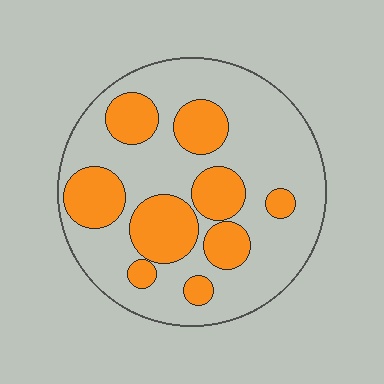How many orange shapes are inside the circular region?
9.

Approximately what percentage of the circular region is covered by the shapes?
Approximately 30%.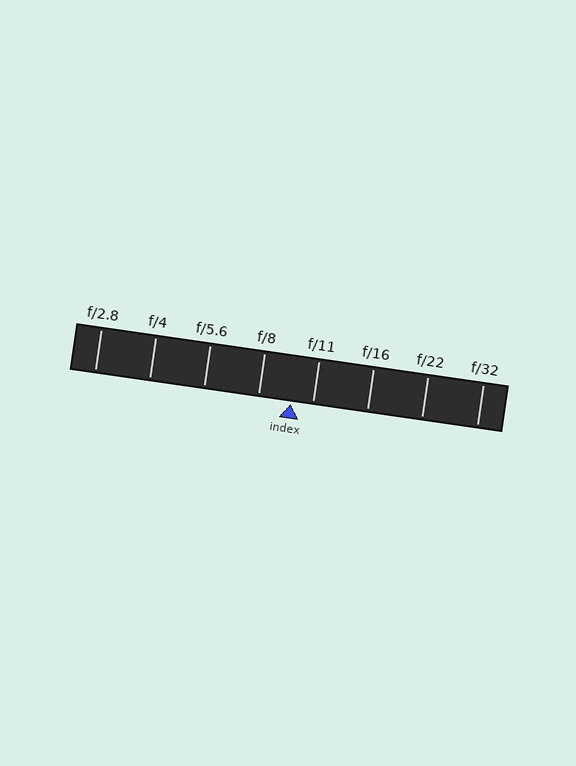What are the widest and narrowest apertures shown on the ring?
The widest aperture shown is f/2.8 and the narrowest is f/32.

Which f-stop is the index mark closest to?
The index mark is closest to f/11.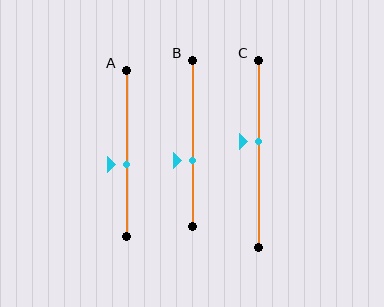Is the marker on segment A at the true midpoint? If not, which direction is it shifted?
No, the marker on segment A is shifted downward by about 6% of the segment length.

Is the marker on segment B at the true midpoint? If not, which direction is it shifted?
No, the marker on segment B is shifted downward by about 11% of the segment length.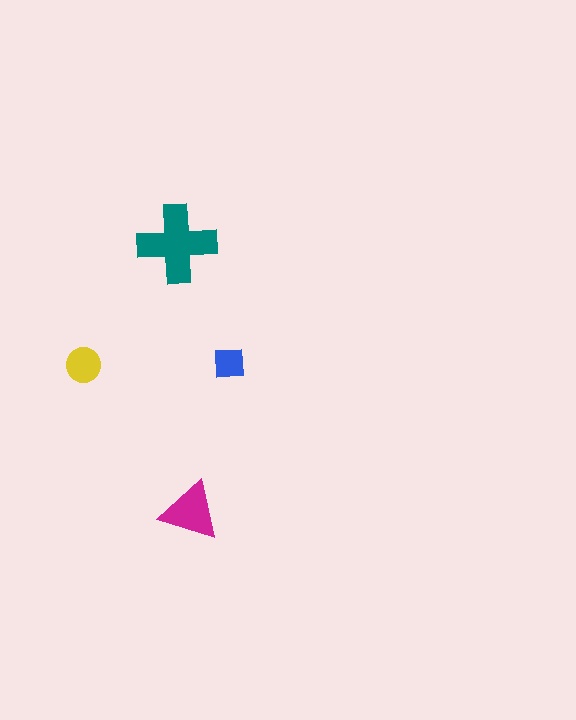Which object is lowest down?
The magenta triangle is bottommost.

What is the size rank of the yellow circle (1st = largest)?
3rd.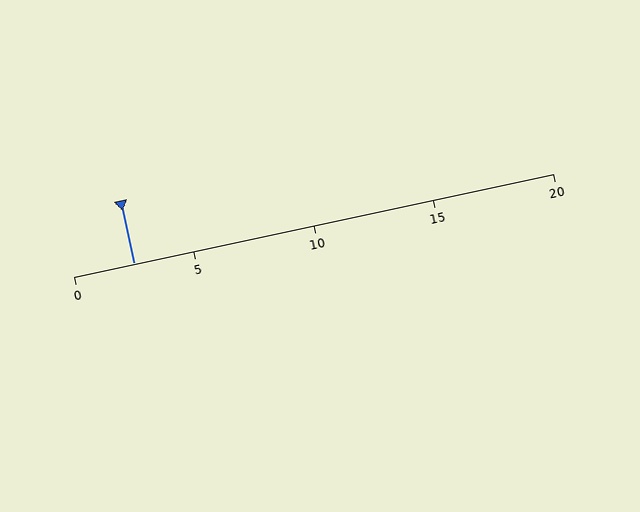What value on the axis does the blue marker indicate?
The marker indicates approximately 2.5.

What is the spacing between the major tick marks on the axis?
The major ticks are spaced 5 apart.